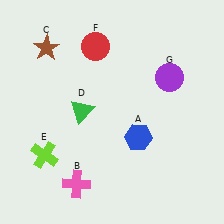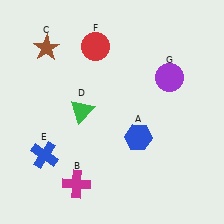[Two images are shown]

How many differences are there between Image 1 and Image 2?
There are 2 differences between the two images.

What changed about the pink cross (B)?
In Image 1, B is pink. In Image 2, it changed to magenta.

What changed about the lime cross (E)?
In Image 1, E is lime. In Image 2, it changed to blue.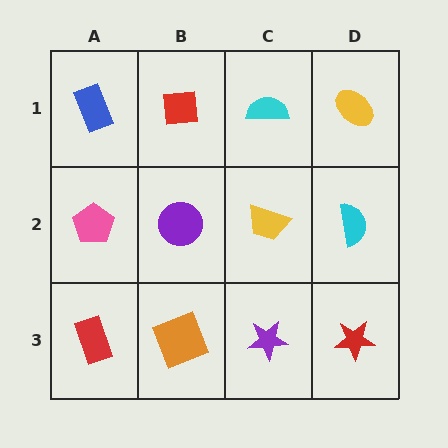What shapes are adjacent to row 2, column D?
A yellow ellipse (row 1, column D), a red star (row 3, column D), a yellow trapezoid (row 2, column C).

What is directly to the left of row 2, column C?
A purple circle.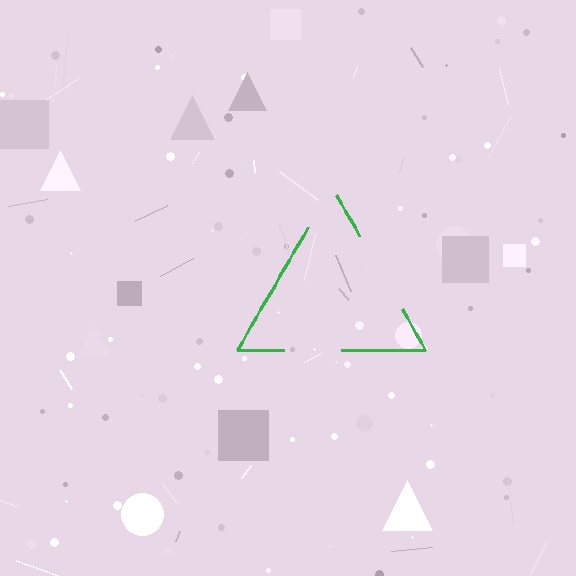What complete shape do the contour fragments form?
The contour fragments form a triangle.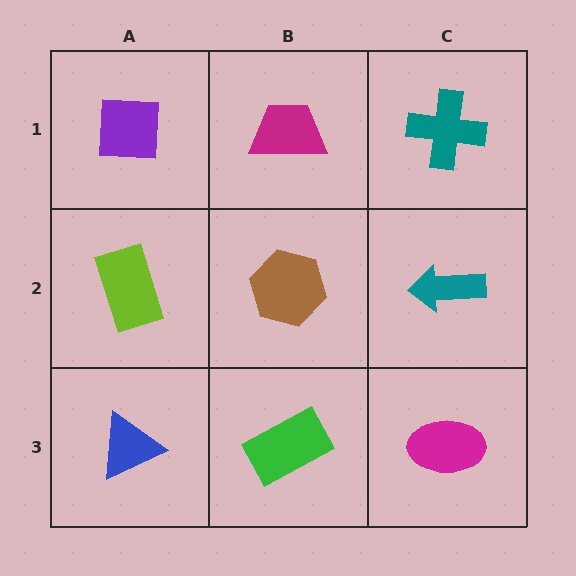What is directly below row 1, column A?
A lime rectangle.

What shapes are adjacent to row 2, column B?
A magenta trapezoid (row 1, column B), a green rectangle (row 3, column B), a lime rectangle (row 2, column A), a teal arrow (row 2, column C).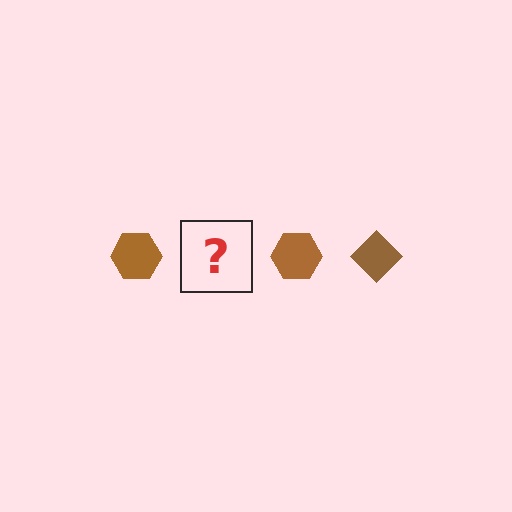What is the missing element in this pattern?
The missing element is a brown diamond.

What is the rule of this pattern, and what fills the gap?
The rule is that the pattern cycles through hexagon, diamond shapes in brown. The gap should be filled with a brown diamond.